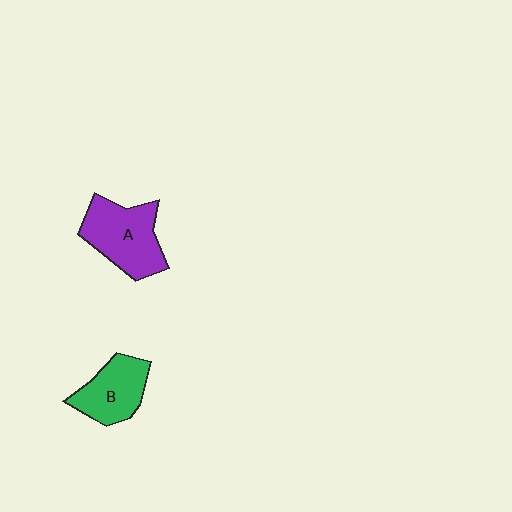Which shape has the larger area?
Shape A (purple).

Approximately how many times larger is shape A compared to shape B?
Approximately 1.3 times.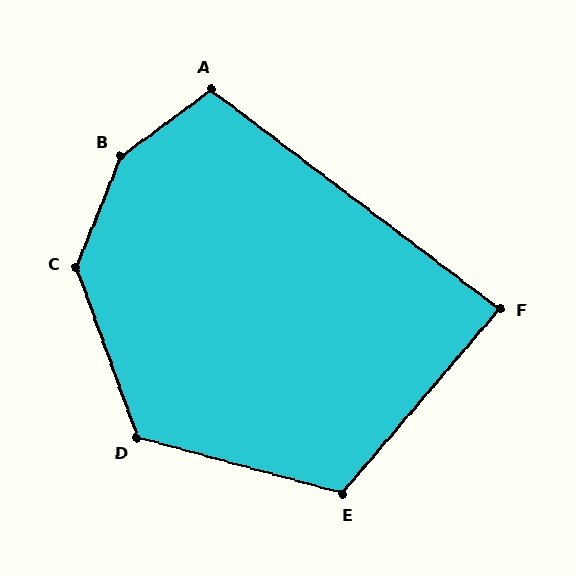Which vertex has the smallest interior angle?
F, at approximately 87 degrees.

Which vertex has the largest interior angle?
B, at approximately 148 degrees.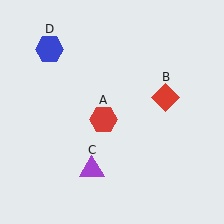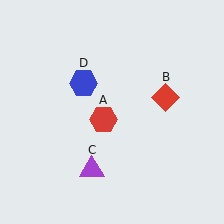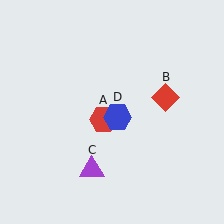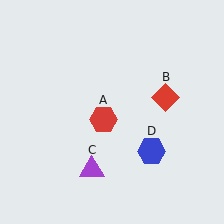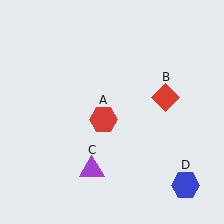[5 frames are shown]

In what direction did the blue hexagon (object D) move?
The blue hexagon (object D) moved down and to the right.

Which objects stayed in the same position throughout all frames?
Red hexagon (object A) and red diamond (object B) and purple triangle (object C) remained stationary.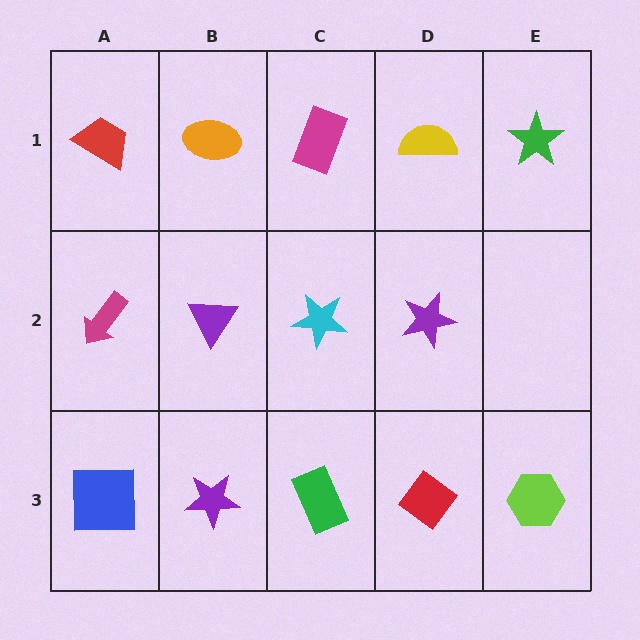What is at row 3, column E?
A lime hexagon.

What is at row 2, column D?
A purple star.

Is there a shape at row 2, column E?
No, that cell is empty.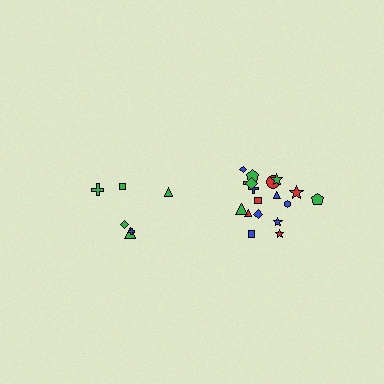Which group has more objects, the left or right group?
The right group.